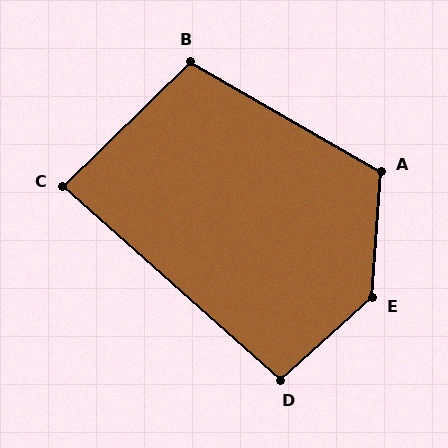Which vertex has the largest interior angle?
E, at approximately 136 degrees.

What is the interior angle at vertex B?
Approximately 106 degrees (obtuse).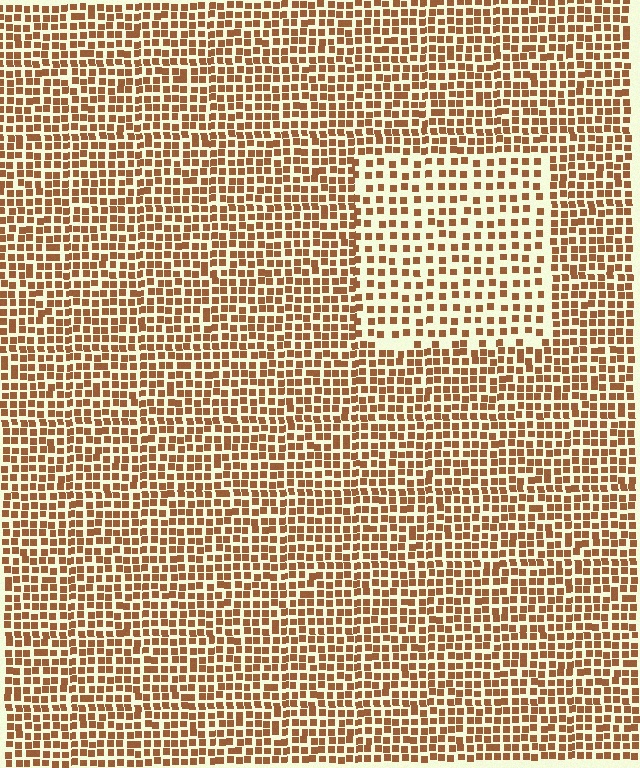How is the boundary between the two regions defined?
The boundary is defined by a change in element density (approximately 1.7x ratio). All elements are the same color, size, and shape.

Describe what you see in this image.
The image contains small brown elements arranged at two different densities. A rectangle-shaped region is visible where the elements are less densely packed than the surrounding area.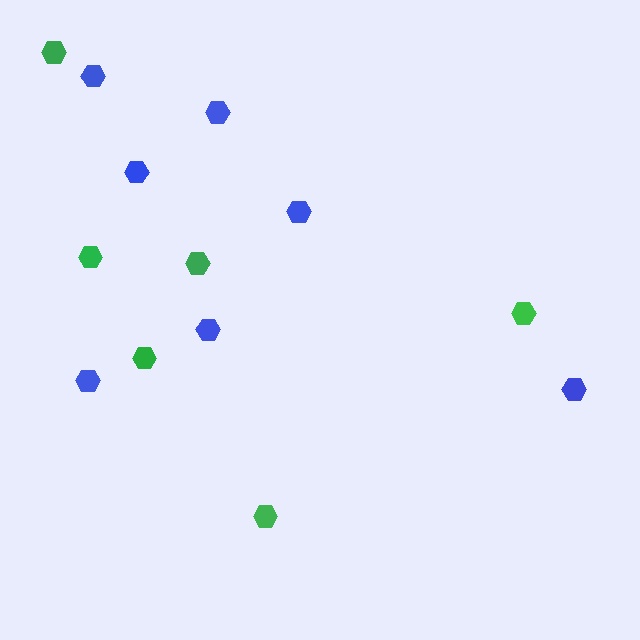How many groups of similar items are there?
There are 2 groups: one group of blue hexagons (7) and one group of green hexagons (6).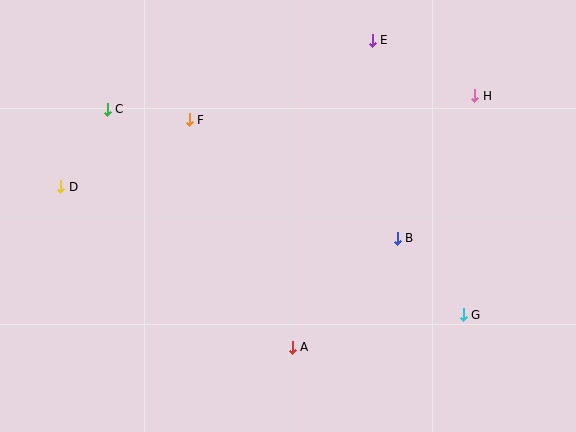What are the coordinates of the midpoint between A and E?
The midpoint between A and E is at (332, 194).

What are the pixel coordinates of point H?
Point H is at (475, 96).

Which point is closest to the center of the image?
Point B at (397, 238) is closest to the center.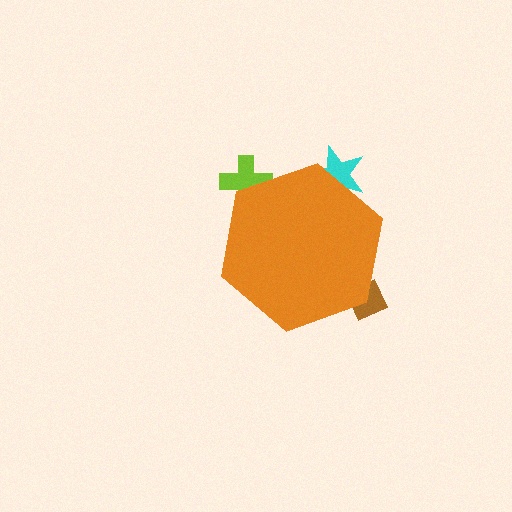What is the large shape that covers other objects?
An orange hexagon.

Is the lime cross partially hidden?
Yes, the lime cross is partially hidden behind the orange hexagon.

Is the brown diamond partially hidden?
Yes, the brown diamond is partially hidden behind the orange hexagon.